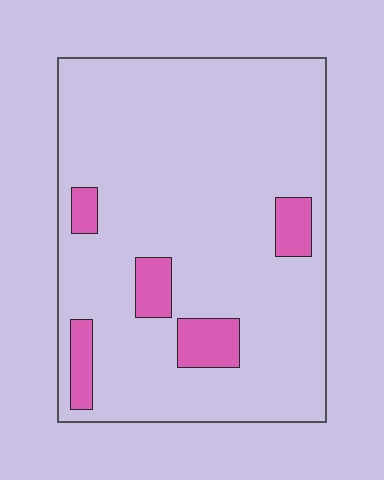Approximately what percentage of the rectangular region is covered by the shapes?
Approximately 10%.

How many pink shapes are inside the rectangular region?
5.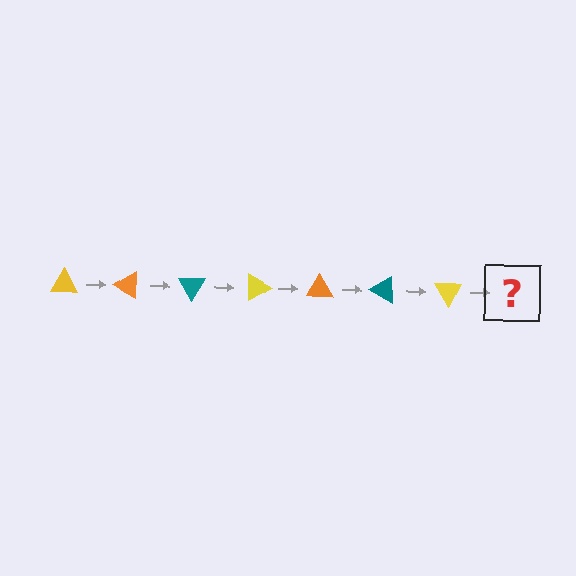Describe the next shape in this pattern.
It should be an orange triangle, rotated 210 degrees from the start.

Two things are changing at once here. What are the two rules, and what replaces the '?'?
The two rules are that it rotates 30 degrees each step and the color cycles through yellow, orange, and teal. The '?' should be an orange triangle, rotated 210 degrees from the start.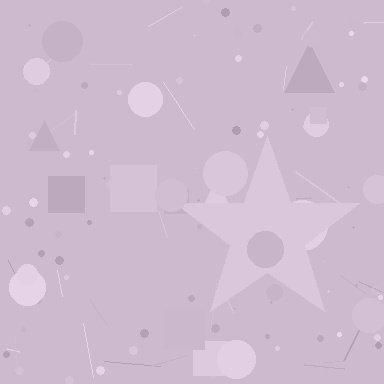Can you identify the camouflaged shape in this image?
The camouflaged shape is a star.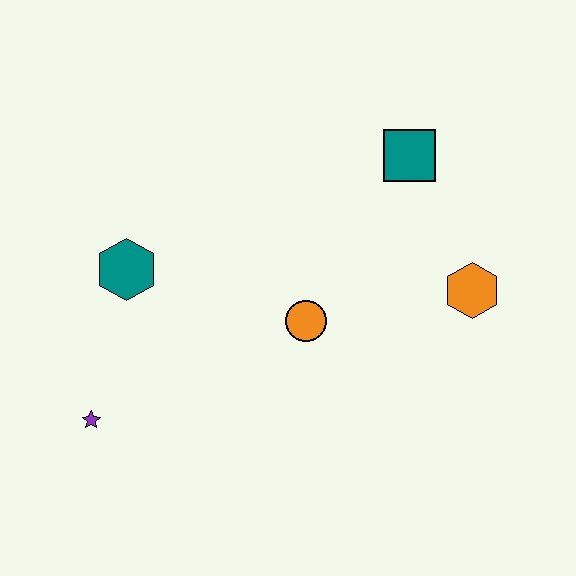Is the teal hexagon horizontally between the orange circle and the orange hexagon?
No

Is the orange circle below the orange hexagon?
Yes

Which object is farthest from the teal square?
The purple star is farthest from the teal square.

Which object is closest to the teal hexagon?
The purple star is closest to the teal hexagon.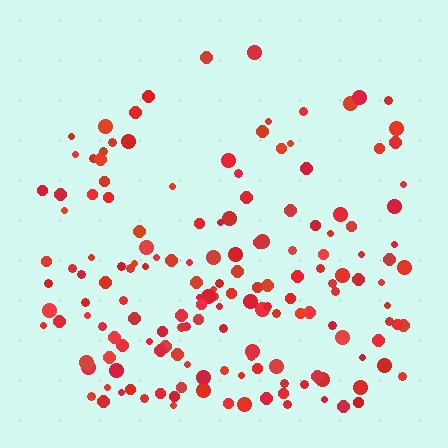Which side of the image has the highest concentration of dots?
The bottom.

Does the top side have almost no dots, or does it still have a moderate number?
Still a moderate number, just noticeably fewer than the bottom.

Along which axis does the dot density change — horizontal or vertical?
Vertical.